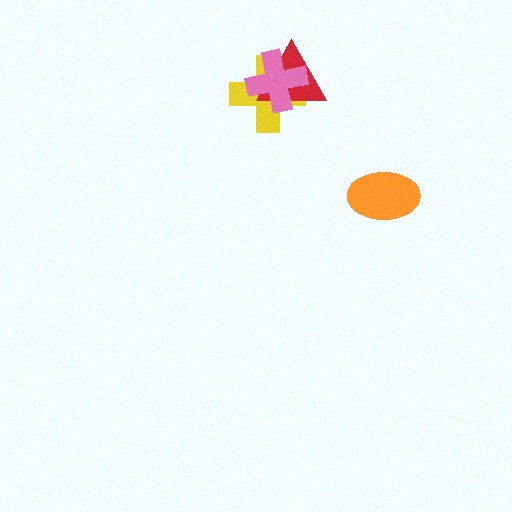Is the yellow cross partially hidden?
Yes, it is partially covered by another shape.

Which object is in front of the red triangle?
The pink cross is in front of the red triangle.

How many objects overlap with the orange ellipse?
0 objects overlap with the orange ellipse.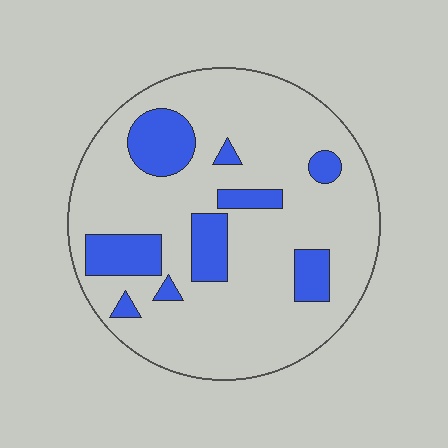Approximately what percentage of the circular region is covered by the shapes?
Approximately 20%.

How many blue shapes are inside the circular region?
9.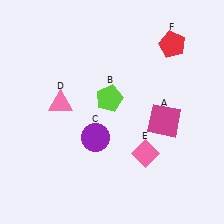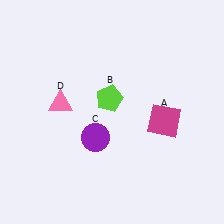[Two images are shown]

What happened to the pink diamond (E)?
The pink diamond (E) was removed in Image 2. It was in the bottom-right area of Image 1.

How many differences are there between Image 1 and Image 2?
There are 2 differences between the two images.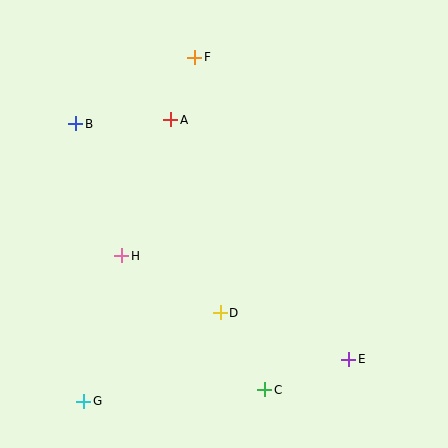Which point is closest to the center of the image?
Point D at (220, 313) is closest to the center.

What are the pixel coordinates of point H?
Point H is at (122, 256).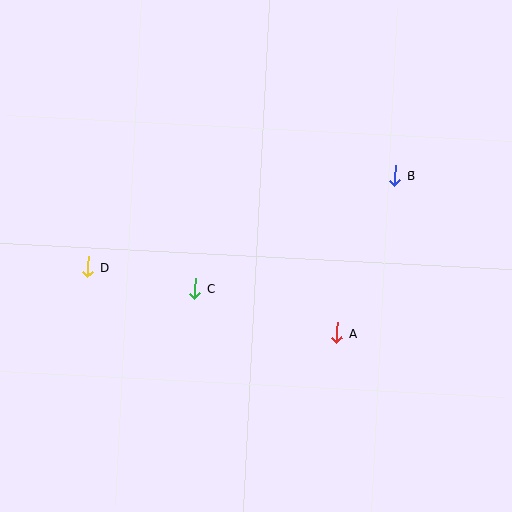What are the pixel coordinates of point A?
Point A is at (337, 333).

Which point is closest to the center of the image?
Point C at (195, 288) is closest to the center.